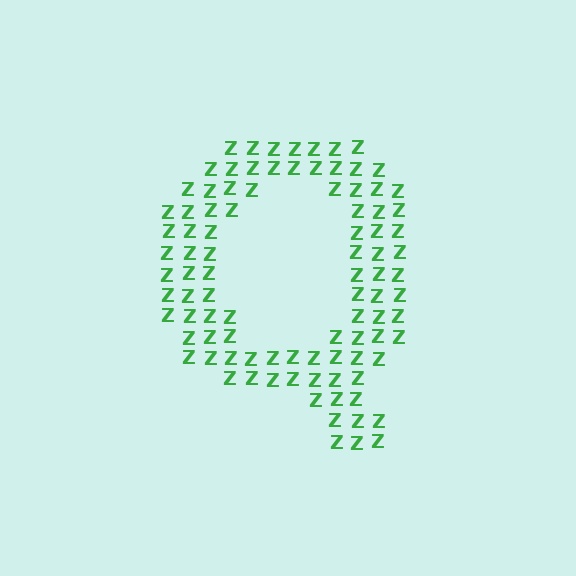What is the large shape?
The large shape is the letter Q.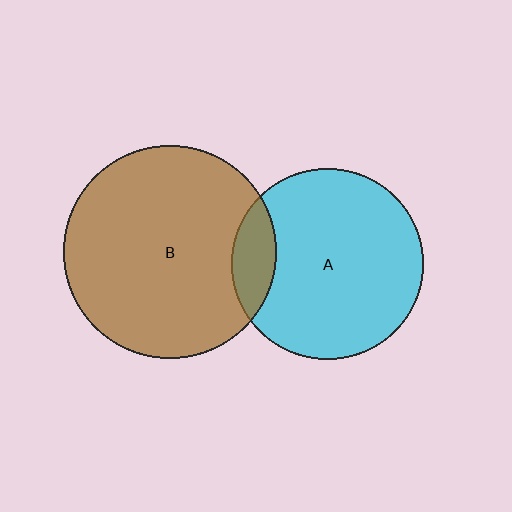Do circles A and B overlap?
Yes.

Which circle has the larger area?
Circle B (brown).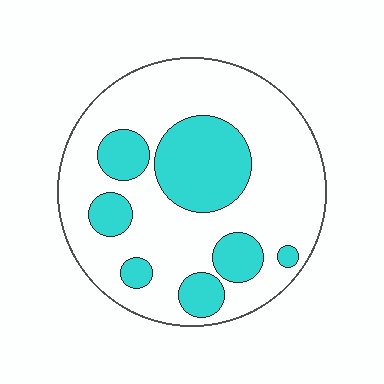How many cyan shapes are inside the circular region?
7.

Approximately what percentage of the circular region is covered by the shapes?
Approximately 30%.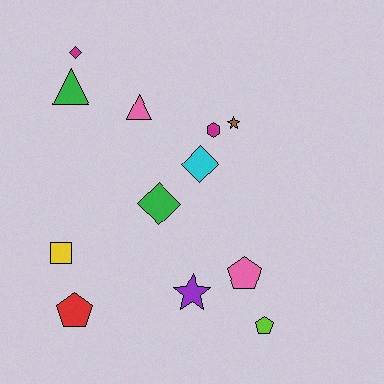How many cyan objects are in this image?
There is 1 cyan object.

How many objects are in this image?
There are 12 objects.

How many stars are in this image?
There are 2 stars.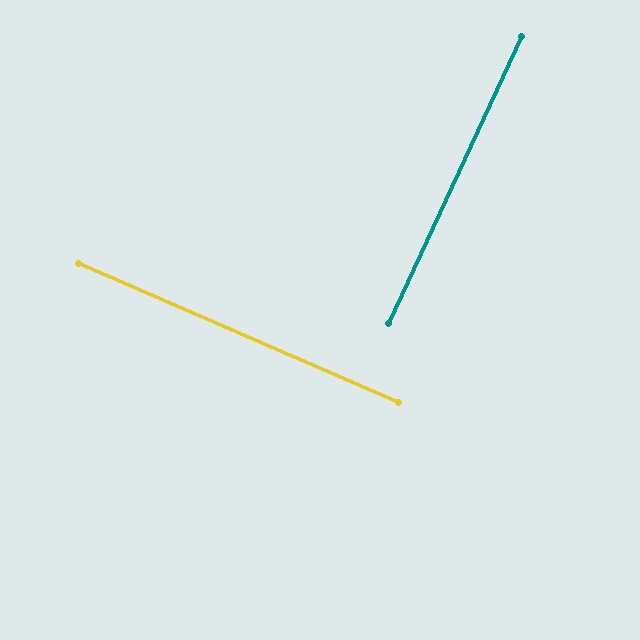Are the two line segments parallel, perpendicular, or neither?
Perpendicular — they meet at approximately 89°.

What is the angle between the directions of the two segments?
Approximately 89 degrees.